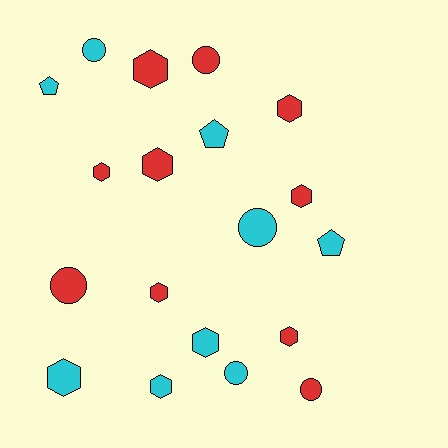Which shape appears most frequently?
Hexagon, with 10 objects.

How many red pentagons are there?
There are no red pentagons.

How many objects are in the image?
There are 19 objects.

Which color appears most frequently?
Red, with 10 objects.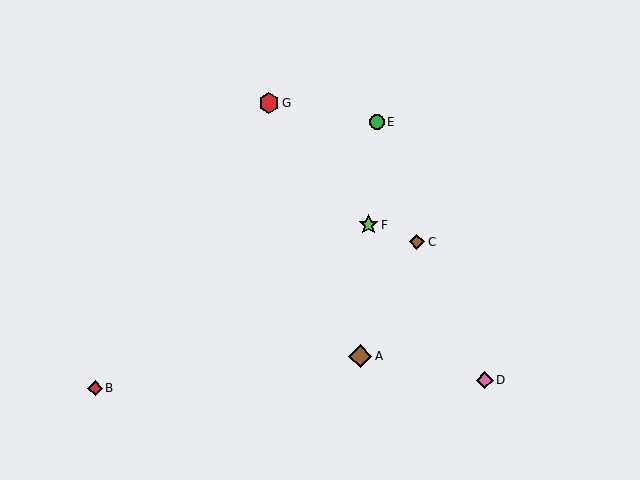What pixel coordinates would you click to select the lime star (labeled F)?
Click at (368, 225) to select the lime star F.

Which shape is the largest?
The brown diamond (labeled A) is the largest.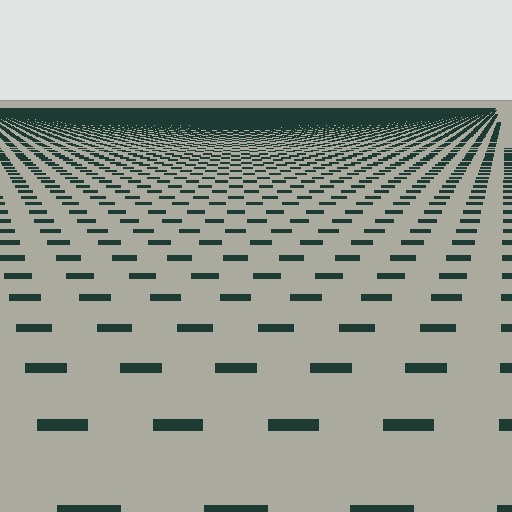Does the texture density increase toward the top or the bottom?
Density increases toward the top.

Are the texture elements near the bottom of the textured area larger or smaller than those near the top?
Larger. Near the bottom, elements are closer to the viewer and appear at a bigger on-screen size.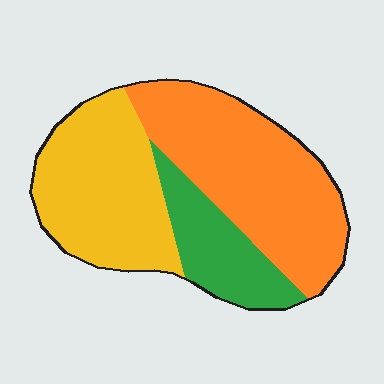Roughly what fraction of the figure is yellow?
Yellow takes up between a third and a half of the figure.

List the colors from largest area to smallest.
From largest to smallest: orange, yellow, green.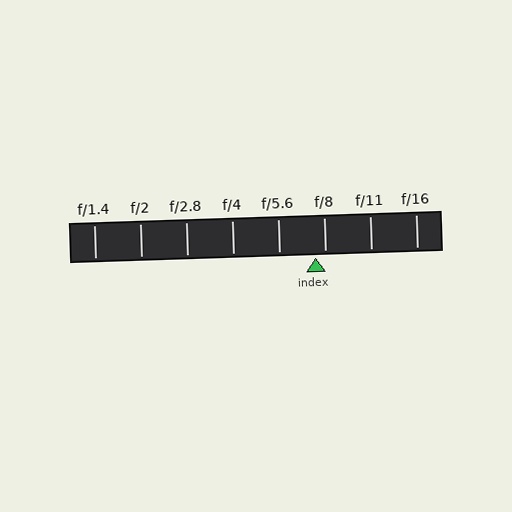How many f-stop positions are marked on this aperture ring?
There are 8 f-stop positions marked.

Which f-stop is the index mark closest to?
The index mark is closest to f/8.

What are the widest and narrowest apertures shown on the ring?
The widest aperture shown is f/1.4 and the narrowest is f/16.